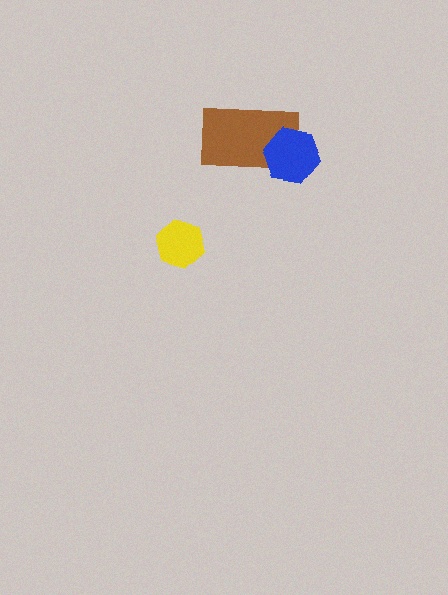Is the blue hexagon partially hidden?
No, no other shape covers it.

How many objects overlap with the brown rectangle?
1 object overlaps with the brown rectangle.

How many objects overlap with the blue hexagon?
1 object overlaps with the blue hexagon.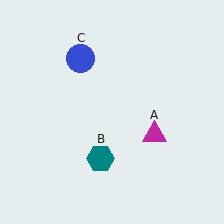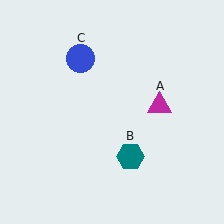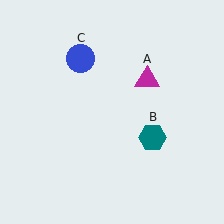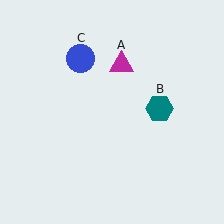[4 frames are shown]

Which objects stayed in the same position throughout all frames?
Blue circle (object C) remained stationary.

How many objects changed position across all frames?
2 objects changed position: magenta triangle (object A), teal hexagon (object B).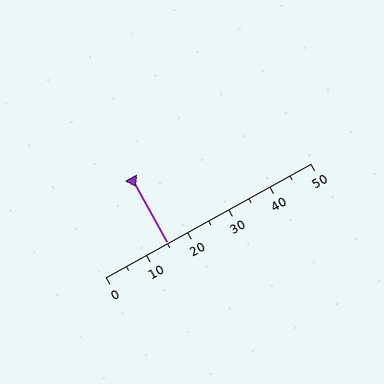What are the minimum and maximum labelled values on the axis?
The axis runs from 0 to 50.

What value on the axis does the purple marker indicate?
The marker indicates approximately 15.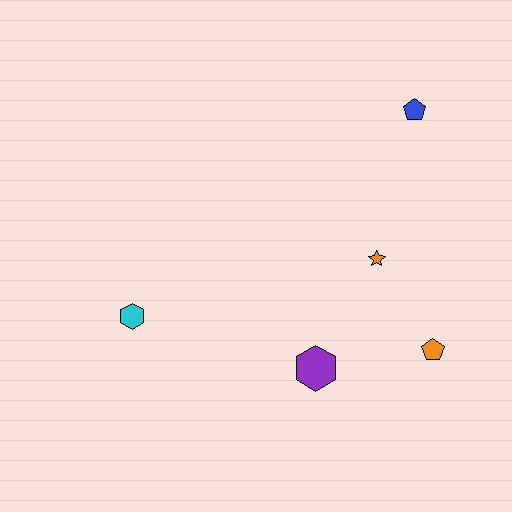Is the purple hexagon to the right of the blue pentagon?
No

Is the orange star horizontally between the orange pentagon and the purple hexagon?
Yes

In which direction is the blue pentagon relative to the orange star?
The blue pentagon is above the orange star.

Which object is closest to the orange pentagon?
The orange star is closest to the orange pentagon.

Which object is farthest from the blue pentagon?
The cyan hexagon is farthest from the blue pentagon.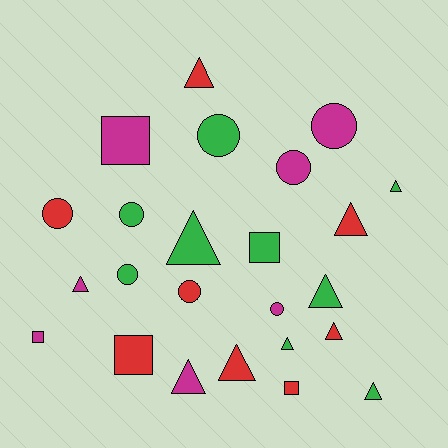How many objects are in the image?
There are 24 objects.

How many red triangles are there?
There are 4 red triangles.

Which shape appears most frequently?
Triangle, with 11 objects.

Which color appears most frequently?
Green, with 9 objects.